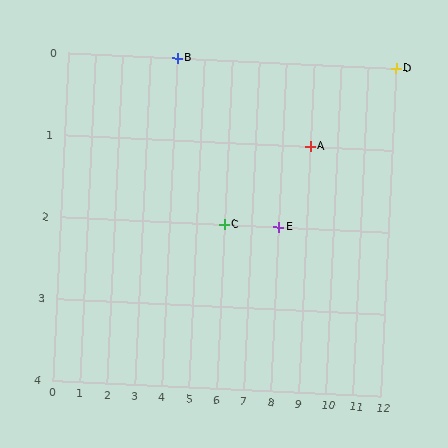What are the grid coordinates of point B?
Point B is at grid coordinates (4, 0).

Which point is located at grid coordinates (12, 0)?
Point D is at (12, 0).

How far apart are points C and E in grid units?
Points C and E are 2 columns apart.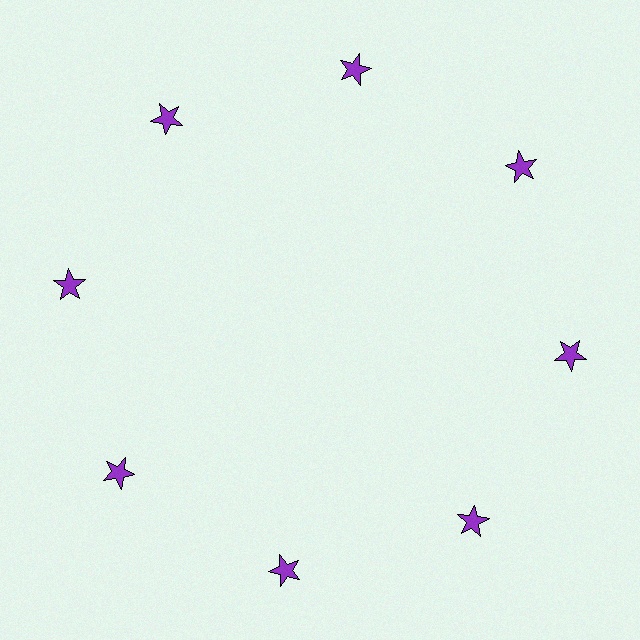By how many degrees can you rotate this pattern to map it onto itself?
The pattern maps onto itself every 45 degrees of rotation.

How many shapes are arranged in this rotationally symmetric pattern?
There are 8 shapes, arranged in 8 groups of 1.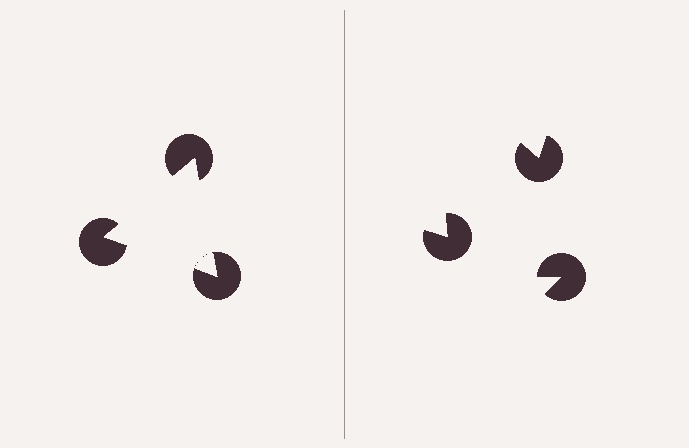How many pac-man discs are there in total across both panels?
6 — 3 on each side.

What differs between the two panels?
The pac-man discs are positioned identically on both sides; only the wedge orientations differ. On the left they align to a triangle; on the right they are misaligned.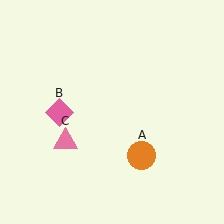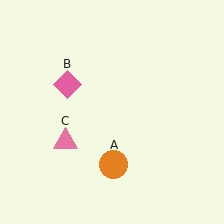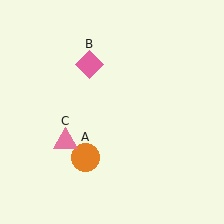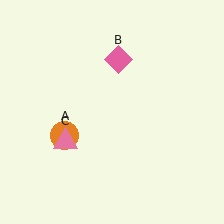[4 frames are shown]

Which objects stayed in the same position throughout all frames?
Pink triangle (object C) remained stationary.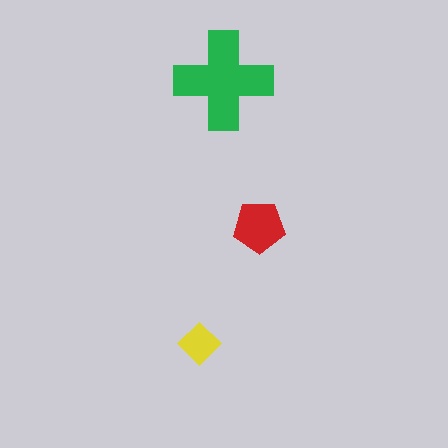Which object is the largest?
The green cross.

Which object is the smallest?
The yellow diamond.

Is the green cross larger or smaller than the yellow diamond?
Larger.